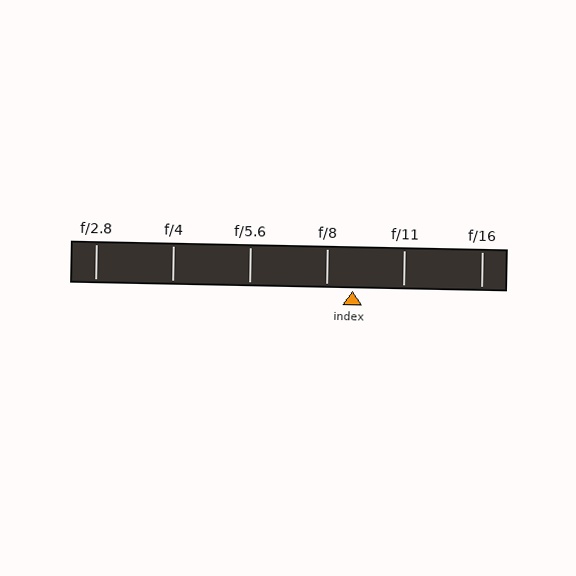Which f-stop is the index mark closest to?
The index mark is closest to f/8.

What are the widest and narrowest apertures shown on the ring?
The widest aperture shown is f/2.8 and the narrowest is f/16.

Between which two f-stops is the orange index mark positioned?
The index mark is between f/8 and f/11.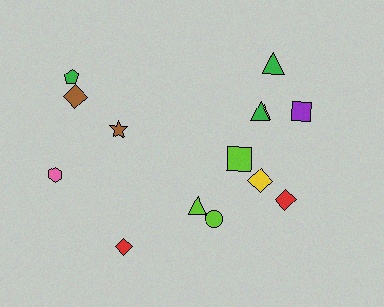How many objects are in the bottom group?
There are 4 objects.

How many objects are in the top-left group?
There are 4 objects.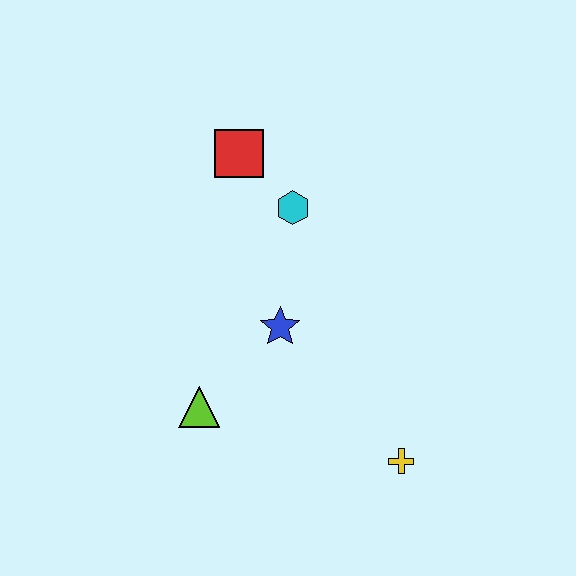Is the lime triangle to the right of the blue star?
No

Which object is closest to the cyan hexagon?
The red square is closest to the cyan hexagon.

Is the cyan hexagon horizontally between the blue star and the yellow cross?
Yes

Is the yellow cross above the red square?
No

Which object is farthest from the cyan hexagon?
The yellow cross is farthest from the cyan hexagon.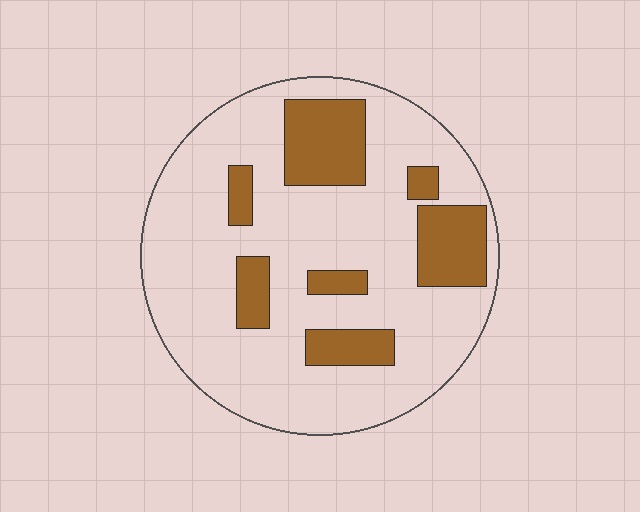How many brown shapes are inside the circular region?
7.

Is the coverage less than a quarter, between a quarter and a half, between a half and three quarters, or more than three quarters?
Less than a quarter.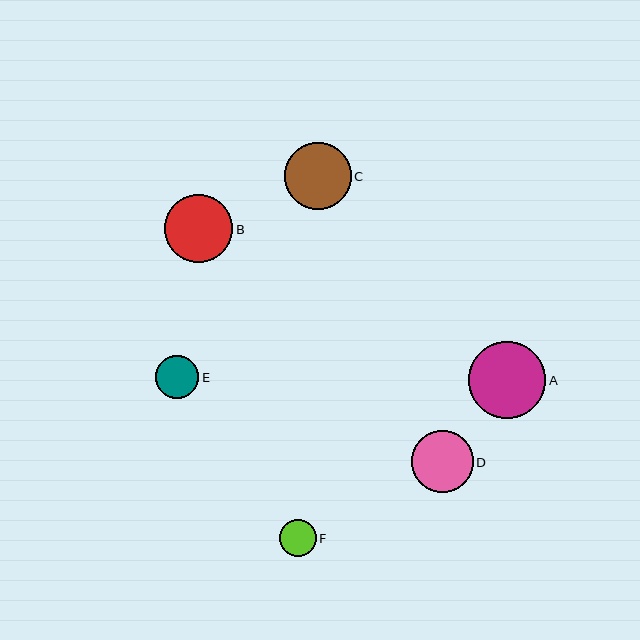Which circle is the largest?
Circle A is the largest with a size of approximately 77 pixels.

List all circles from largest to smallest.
From largest to smallest: A, B, C, D, E, F.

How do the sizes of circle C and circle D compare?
Circle C and circle D are approximately the same size.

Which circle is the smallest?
Circle F is the smallest with a size of approximately 37 pixels.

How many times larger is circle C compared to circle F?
Circle C is approximately 1.8 times the size of circle F.